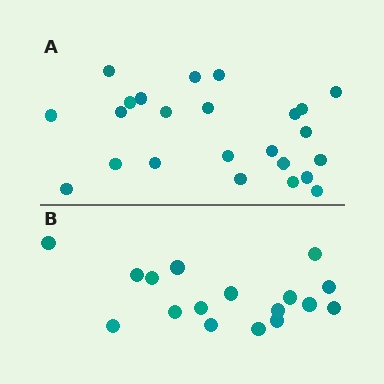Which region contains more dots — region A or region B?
Region A (the top region) has more dots.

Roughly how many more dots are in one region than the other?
Region A has roughly 8 or so more dots than region B.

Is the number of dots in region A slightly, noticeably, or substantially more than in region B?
Region A has noticeably more, but not dramatically so. The ratio is roughly 1.4 to 1.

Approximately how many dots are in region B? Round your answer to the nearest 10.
About 20 dots. (The exact count is 17, which rounds to 20.)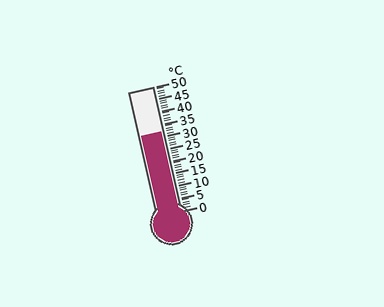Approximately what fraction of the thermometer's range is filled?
The thermometer is filled to approximately 65% of its range.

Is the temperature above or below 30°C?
The temperature is above 30°C.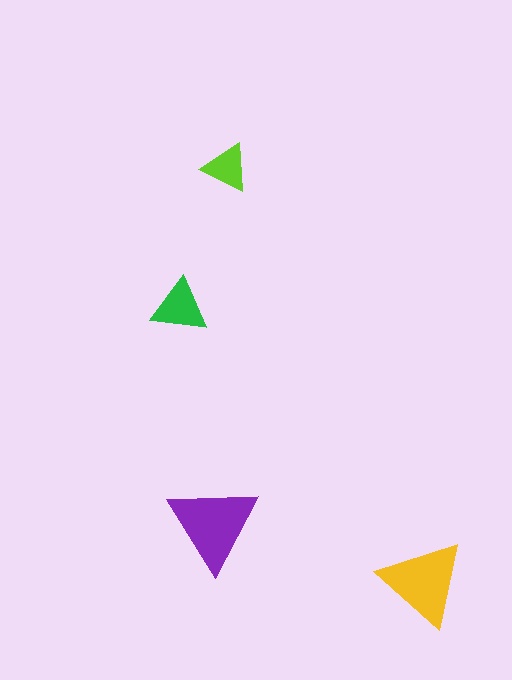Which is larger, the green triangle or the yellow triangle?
The yellow one.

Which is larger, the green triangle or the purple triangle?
The purple one.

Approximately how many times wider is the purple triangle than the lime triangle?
About 2 times wider.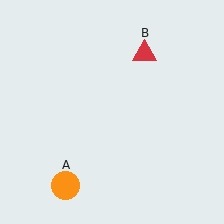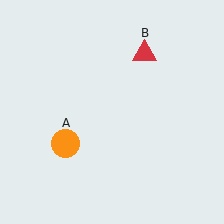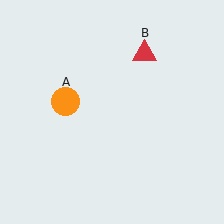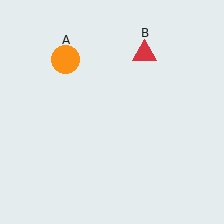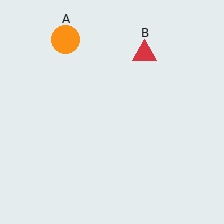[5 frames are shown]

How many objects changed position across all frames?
1 object changed position: orange circle (object A).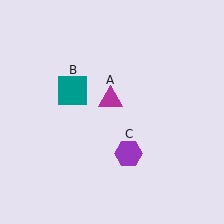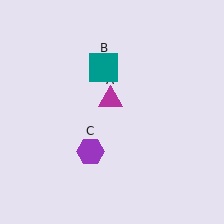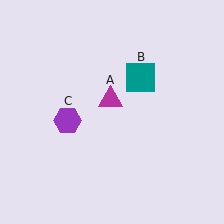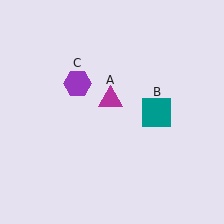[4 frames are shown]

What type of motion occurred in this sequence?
The teal square (object B), purple hexagon (object C) rotated clockwise around the center of the scene.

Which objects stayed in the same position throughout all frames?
Magenta triangle (object A) remained stationary.